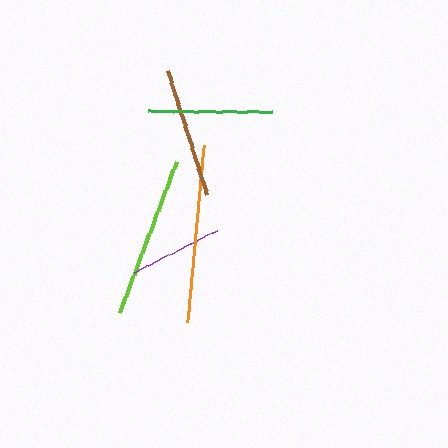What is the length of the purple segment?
The purple segment is approximately 93 pixels long.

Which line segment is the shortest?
The purple line is the shortest at approximately 93 pixels.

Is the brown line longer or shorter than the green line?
The brown line is longer than the green line.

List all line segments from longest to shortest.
From longest to shortest: orange, lime, brown, green, purple.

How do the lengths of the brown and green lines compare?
The brown and green lines are approximately the same length.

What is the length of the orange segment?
The orange segment is approximately 178 pixels long.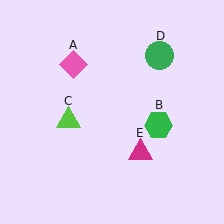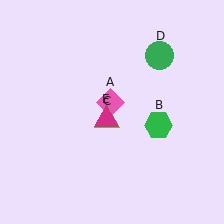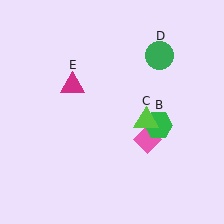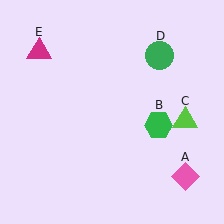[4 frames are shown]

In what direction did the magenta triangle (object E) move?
The magenta triangle (object E) moved up and to the left.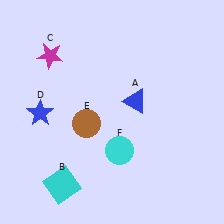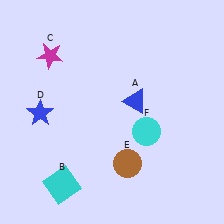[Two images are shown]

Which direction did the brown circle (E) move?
The brown circle (E) moved right.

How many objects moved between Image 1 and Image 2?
2 objects moved between the two images.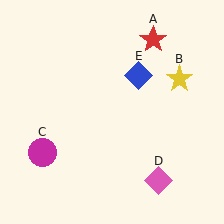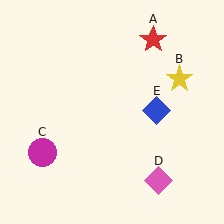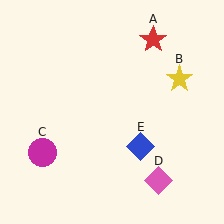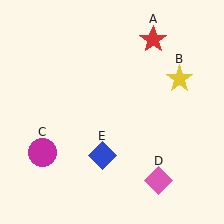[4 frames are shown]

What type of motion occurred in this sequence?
The blue diamond (object E) rotated clockwise around the center of the scene.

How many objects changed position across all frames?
1 object changed position: blue diamond (object E).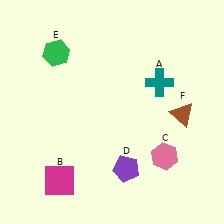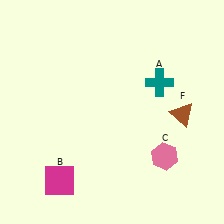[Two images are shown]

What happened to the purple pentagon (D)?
The purple pentagon (D) was removed in Image 2. It was in the bottom-right area of Image 1.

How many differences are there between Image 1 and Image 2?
There are 2 differences between the two images.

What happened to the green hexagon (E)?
The green hexagon (E) was removed in Image 2. It was in the top-left area of Image 1.